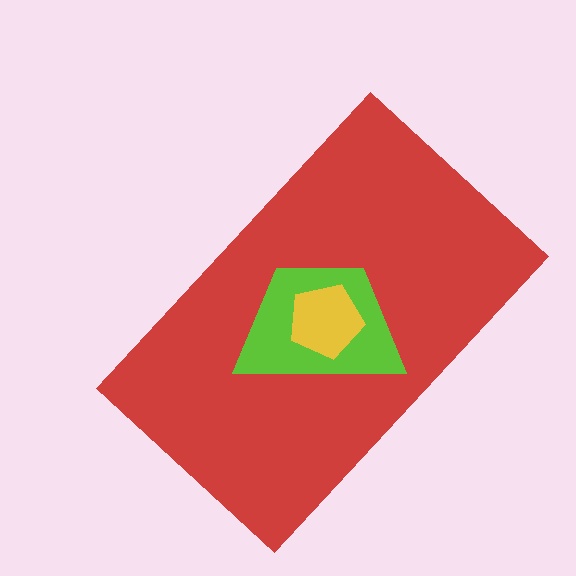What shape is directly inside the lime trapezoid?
The yellow pentagon.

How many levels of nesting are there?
3.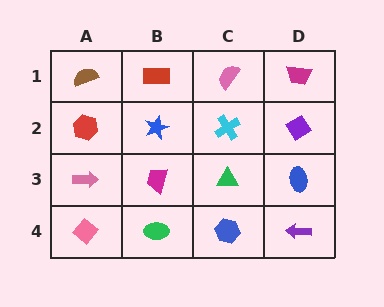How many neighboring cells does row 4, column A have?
2.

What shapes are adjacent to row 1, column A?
A red hexagon (row 2, column A), a red rectangle (row 1, column B).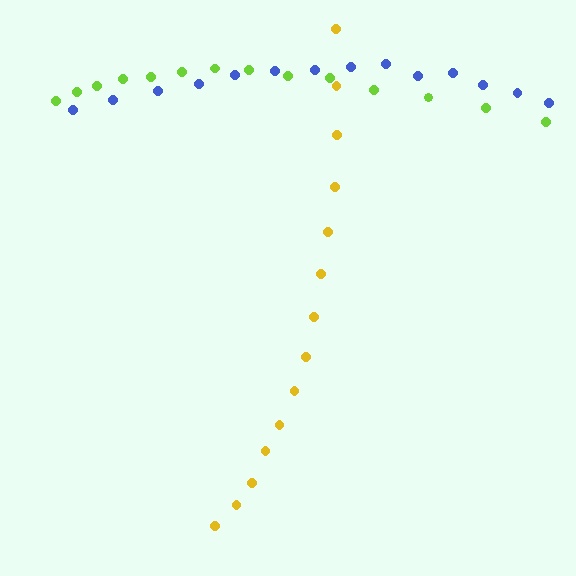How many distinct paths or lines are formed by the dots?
There are 3 distinct paths.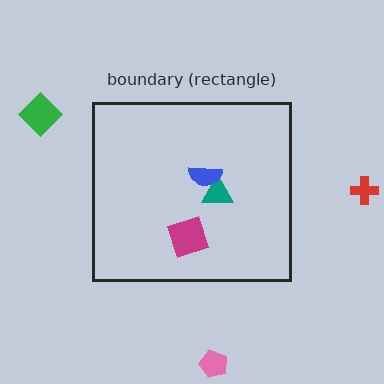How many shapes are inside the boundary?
3 inside, 3 outside.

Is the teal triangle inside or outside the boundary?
Inside.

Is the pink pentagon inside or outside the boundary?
Outside.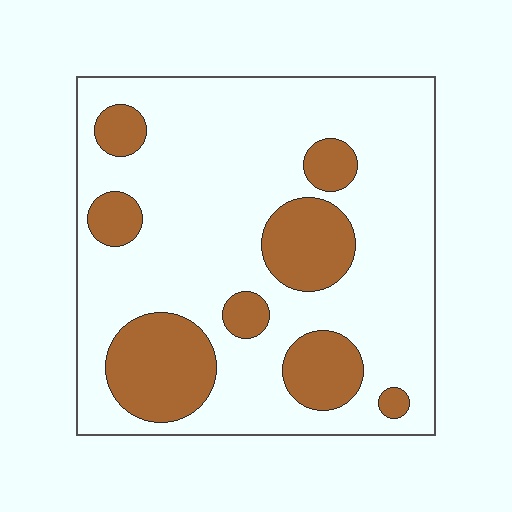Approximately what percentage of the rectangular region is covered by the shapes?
Approximately 25%.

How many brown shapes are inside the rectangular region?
8.